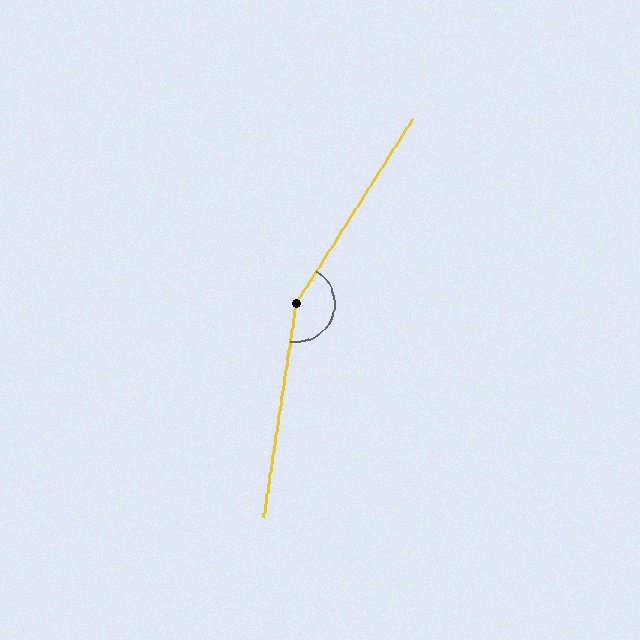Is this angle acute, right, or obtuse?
It is obtuse.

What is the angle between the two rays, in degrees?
Approximately 156 degrees.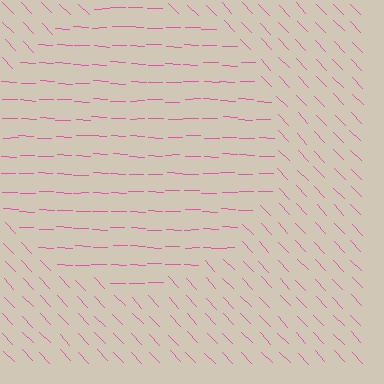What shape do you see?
I see a circle.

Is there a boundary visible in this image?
Yes, there is a texture boundary formed by a change in line orientation.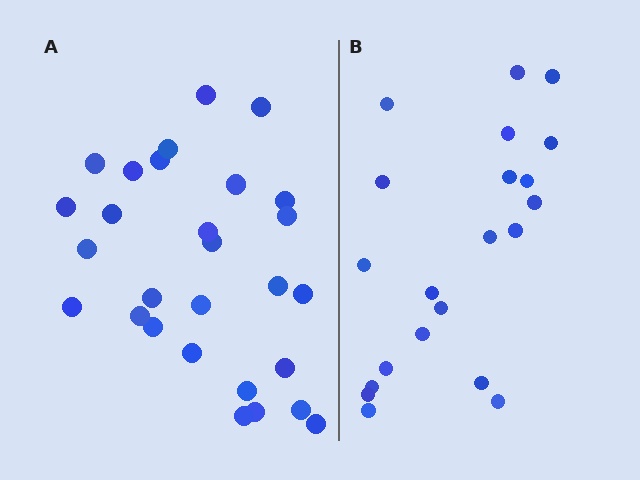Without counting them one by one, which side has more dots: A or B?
Region A (the left region) has more dots.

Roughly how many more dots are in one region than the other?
Region A has roughly 8 or so more dots than region B.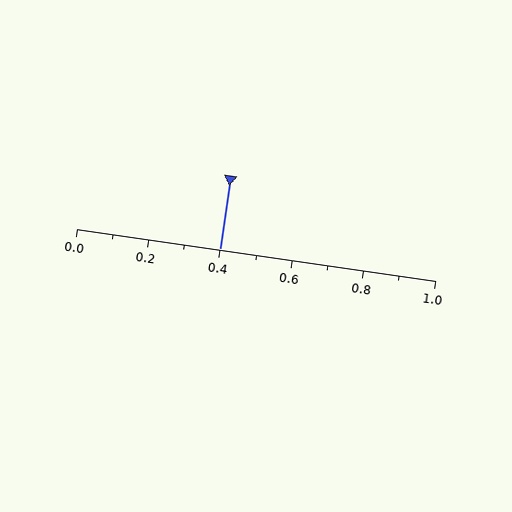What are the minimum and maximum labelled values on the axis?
The axis runs from 0.0 to 1.0.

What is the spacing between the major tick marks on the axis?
The major ticks are spaced 0.2 apart.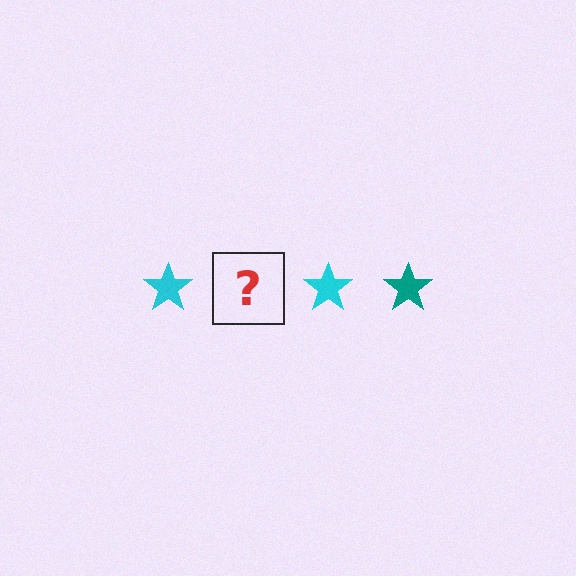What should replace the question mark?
The question mark should be replaced with a teal star.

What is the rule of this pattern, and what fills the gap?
The rule is that the pattern cycles through cyan, teal stars. The gap should be filled with a teal star.